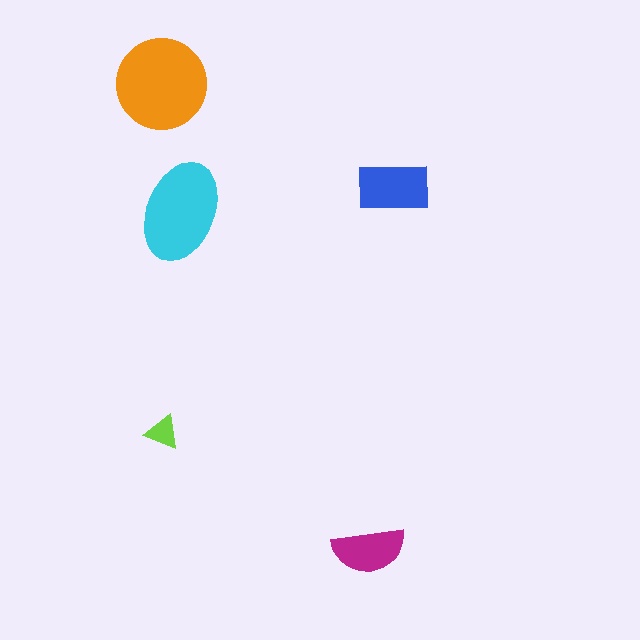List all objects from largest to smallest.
The orange circle, the cyan ellipse, the blue rectangle, the magenta semicircle, the lime triangle.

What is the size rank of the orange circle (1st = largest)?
1st.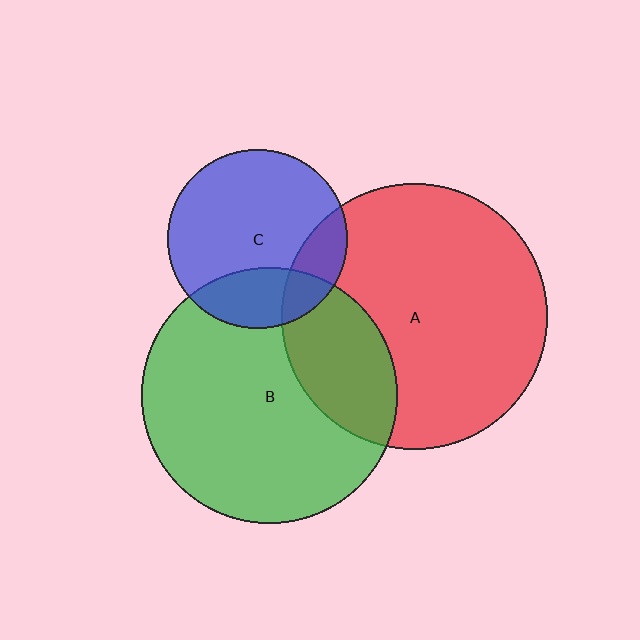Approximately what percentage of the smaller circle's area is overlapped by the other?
Approximately 25%.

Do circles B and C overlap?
Yes.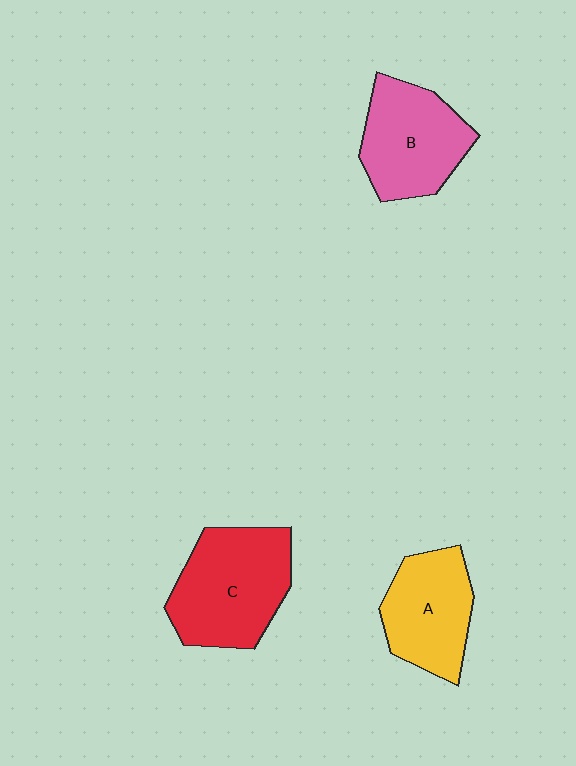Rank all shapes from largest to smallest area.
From largest to smallest: C (red), B (pink), A (yellow).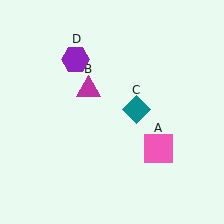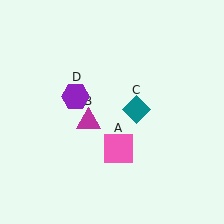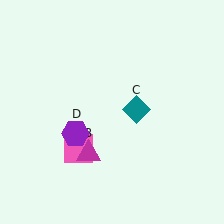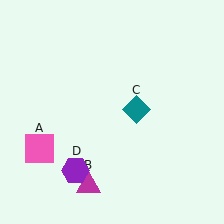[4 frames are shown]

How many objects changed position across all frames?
3 objects changed position: pink square (object A), magenta triangle (object B), purple hexagon (object D).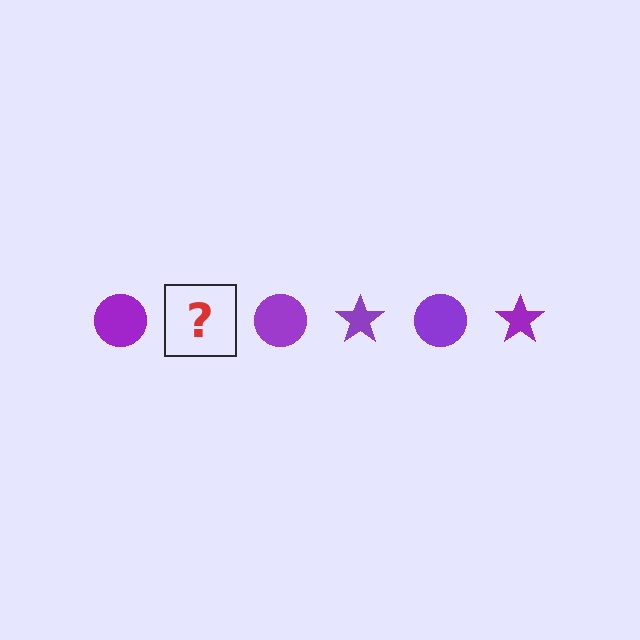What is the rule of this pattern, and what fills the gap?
The rule is that the pattern cycles through circle, star shapes in purple. The gap should be filled with a purple star.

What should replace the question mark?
The question mark should be replaced with a purple star.